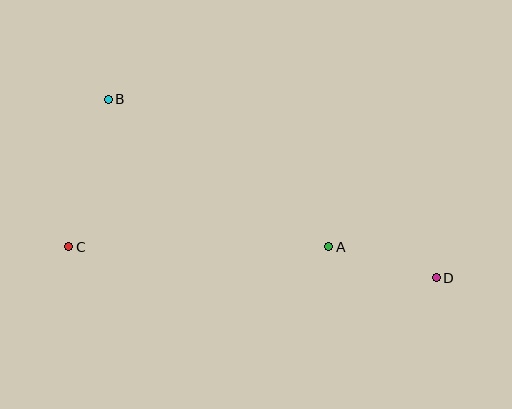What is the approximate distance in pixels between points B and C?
The distance between B and C is approximately 153 pixels.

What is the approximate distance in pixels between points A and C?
The distance between A and C is approximately 260 pixels.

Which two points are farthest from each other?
Points B and D are farthest from each other.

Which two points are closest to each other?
Points A and D are closest to each other.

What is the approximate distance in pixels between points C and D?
The distance between C and D is approximately 369 pixels.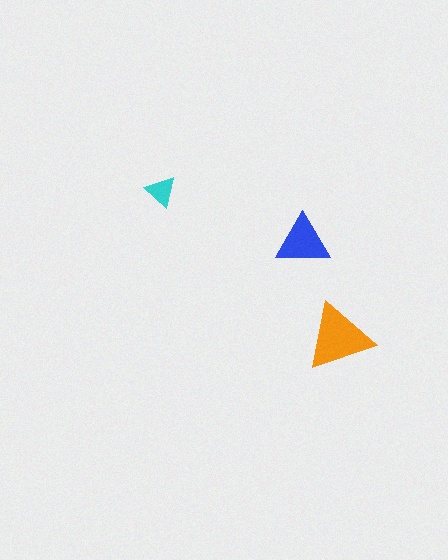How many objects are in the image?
There are 3 objects in the image.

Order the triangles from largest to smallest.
the orange one, the blue one, the cyan one.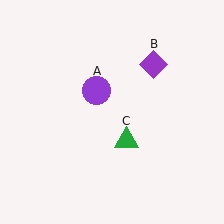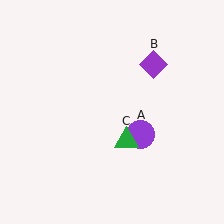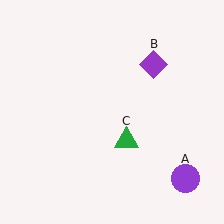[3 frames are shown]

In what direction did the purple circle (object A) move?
The purple circle (object A) moved down and to the right.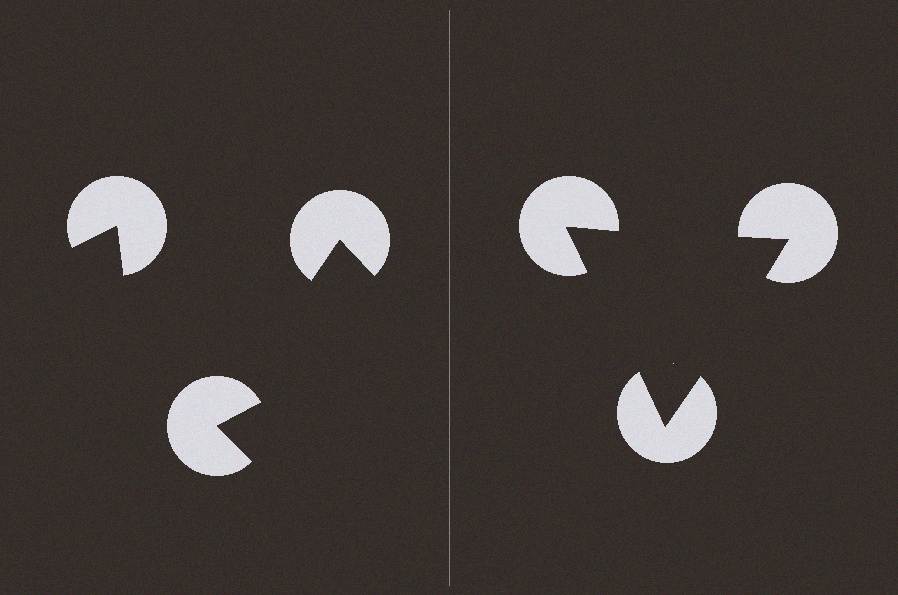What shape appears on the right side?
An illusory triangle.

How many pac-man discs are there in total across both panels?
6 — 3 on each side.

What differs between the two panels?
The pac-man discs are positioned identically on both sides; only the wedge orientations differ. On the right they align to a triangle; on the left they are misaligned.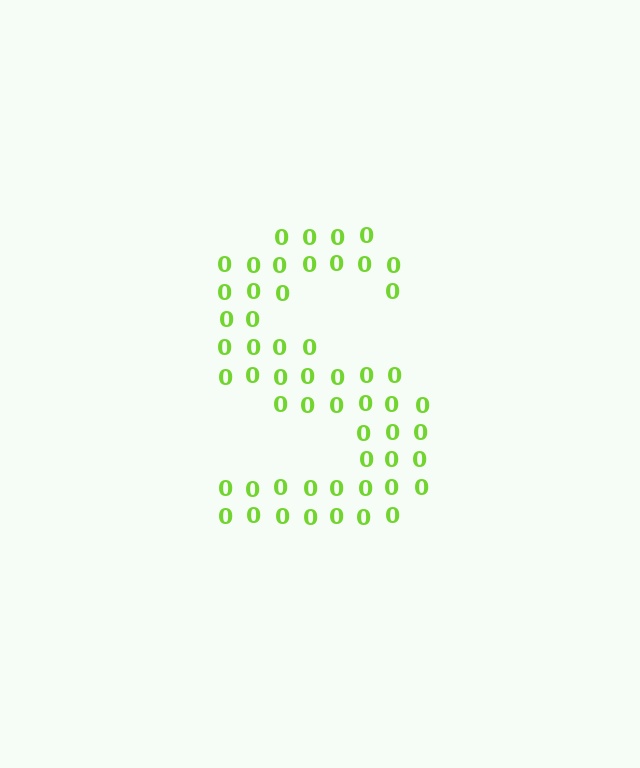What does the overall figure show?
The overall figure shows the letter S.